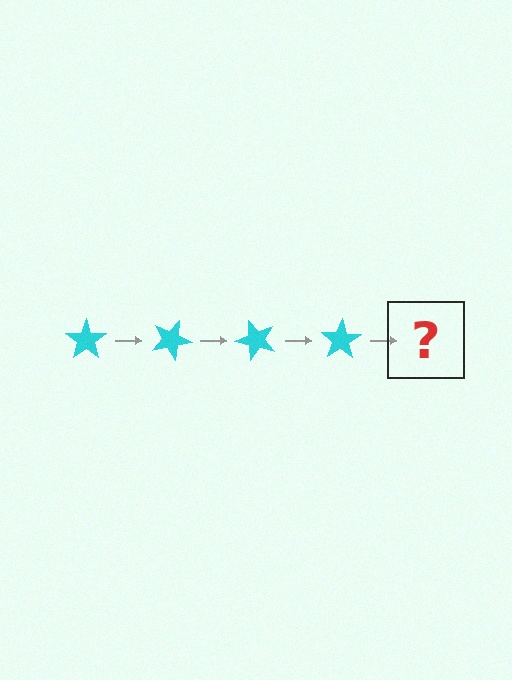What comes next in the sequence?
The next element should be a cyan star rotated 100 degrees.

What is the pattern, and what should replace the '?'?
The pattern is that the star rotates 25 degrees each step. The '?' should be a cyan star rotated 100 degrees.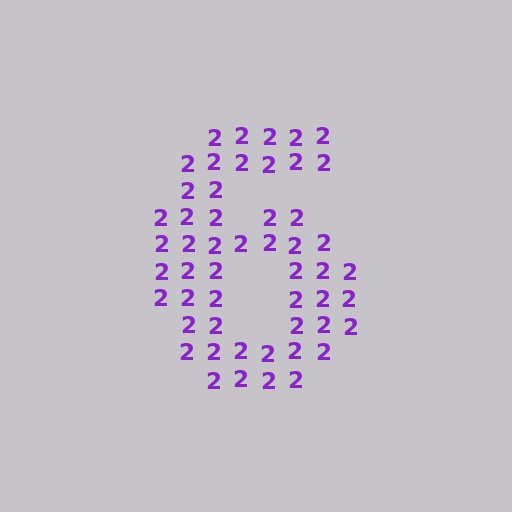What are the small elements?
The small elements are digit 2's.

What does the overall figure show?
The overall figure shows the digit 6.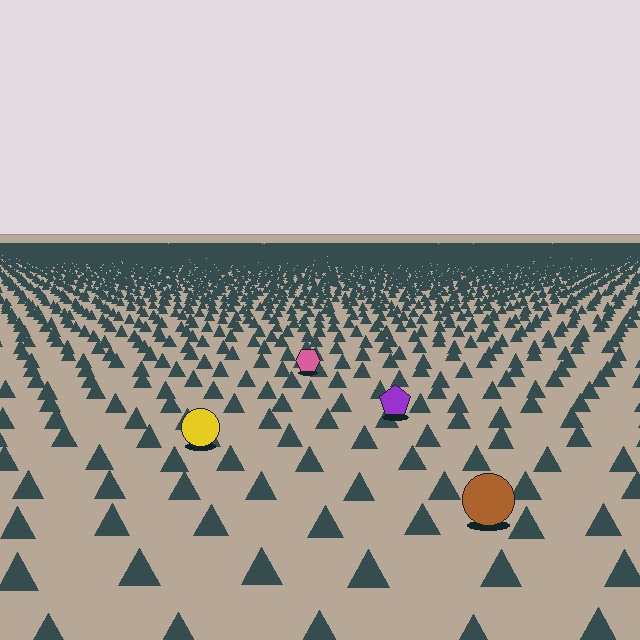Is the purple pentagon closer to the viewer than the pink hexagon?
Yes. The purple pentagon is closer — you can tell from the texture gradient: the ground texture is coarser near it.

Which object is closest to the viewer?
The brown circle is closest. The texture marks near it are larger and more spread out.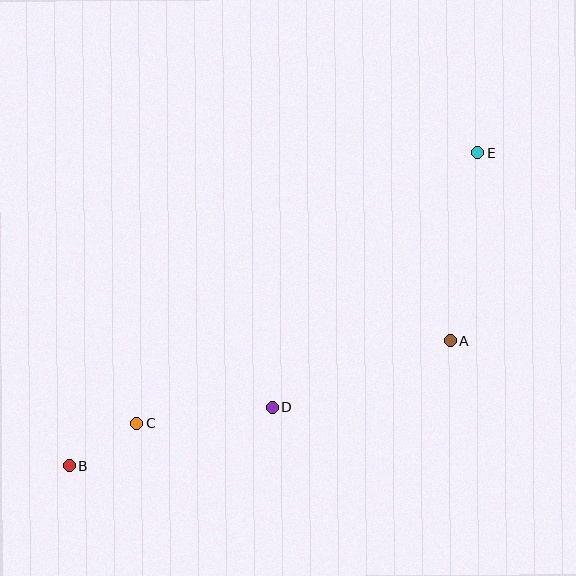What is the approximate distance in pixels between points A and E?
The distance between A and E is approximately 190 pixels.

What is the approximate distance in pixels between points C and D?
The distance between C and D is approximately 137 pixels.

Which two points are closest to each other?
Points B and C are closest to each other.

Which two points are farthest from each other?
Points B and E are farthest from each other.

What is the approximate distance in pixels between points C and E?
The distance between C and E is approximately 436 pixels.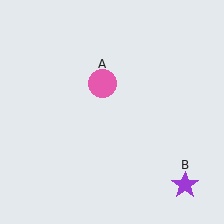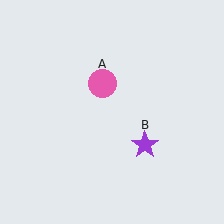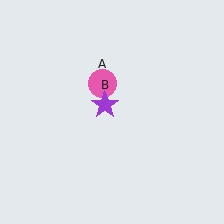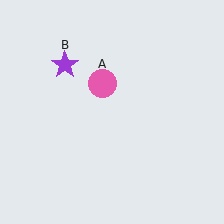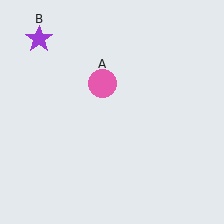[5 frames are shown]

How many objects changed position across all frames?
1 object changed position: purple star (object B).